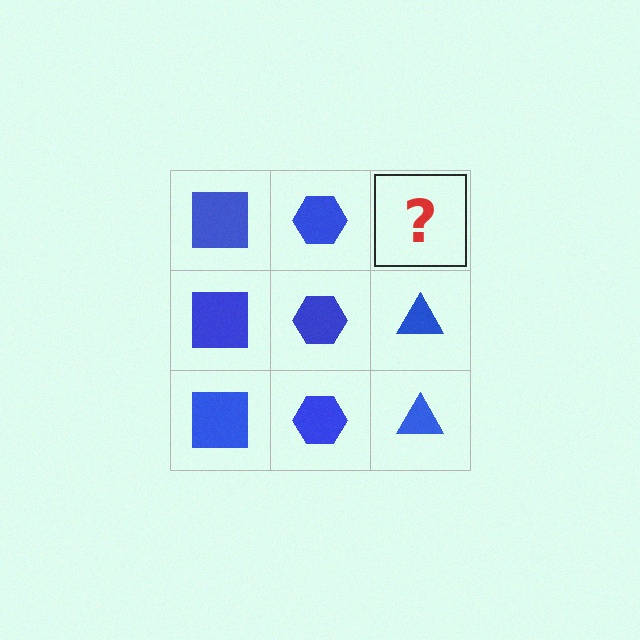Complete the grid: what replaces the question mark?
The question mark should be replaced with a blue triangle.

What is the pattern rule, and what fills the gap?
The rule is that each column has a consistent shape. The gap should be filled with a blue triangle.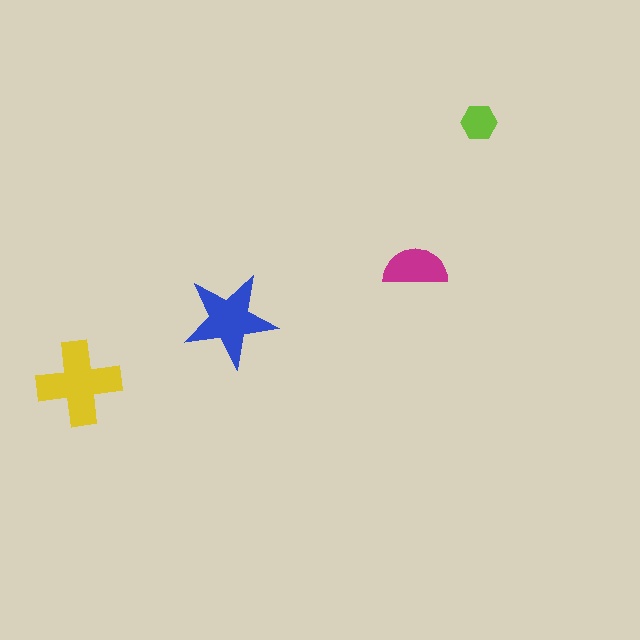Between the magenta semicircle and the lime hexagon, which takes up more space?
The magenta semicircle.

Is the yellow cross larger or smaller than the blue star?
Larger.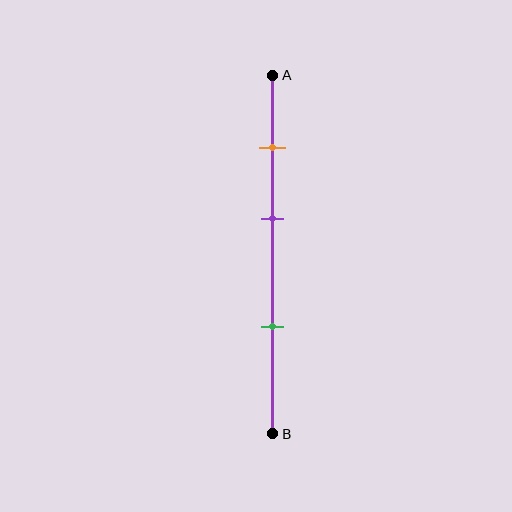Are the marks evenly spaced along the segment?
Yes, the marks are approximately evenly spaced.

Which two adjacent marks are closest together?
The orange and purple marks are the closest adjacent pair.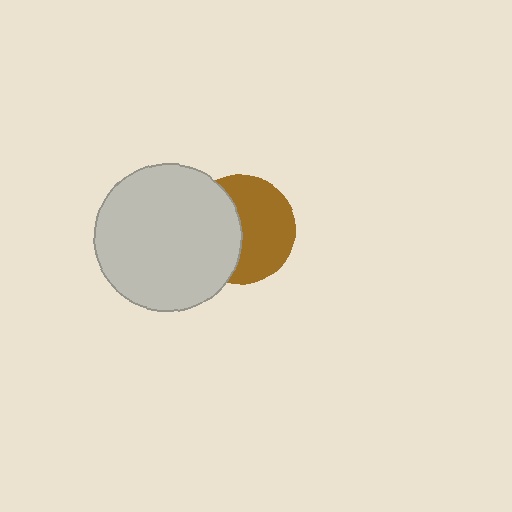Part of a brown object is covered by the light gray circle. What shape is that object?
It is a circle.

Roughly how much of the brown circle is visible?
About half of it is visible (roughly 56%).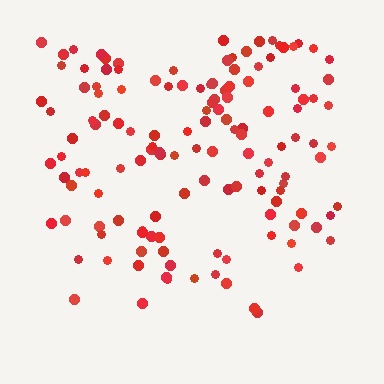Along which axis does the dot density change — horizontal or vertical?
Vertical.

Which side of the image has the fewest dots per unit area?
The bottom.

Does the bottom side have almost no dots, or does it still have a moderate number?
Still a moderate number, just noticeably fewer than the top.